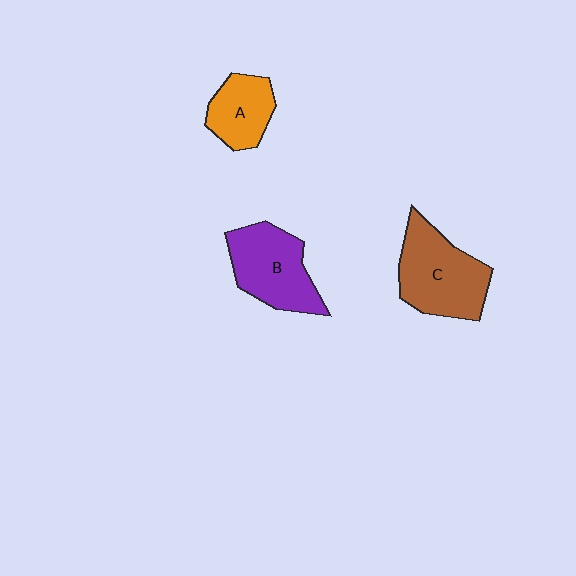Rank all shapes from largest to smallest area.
From largest to smallest: C (brown), B (purple), A (orange).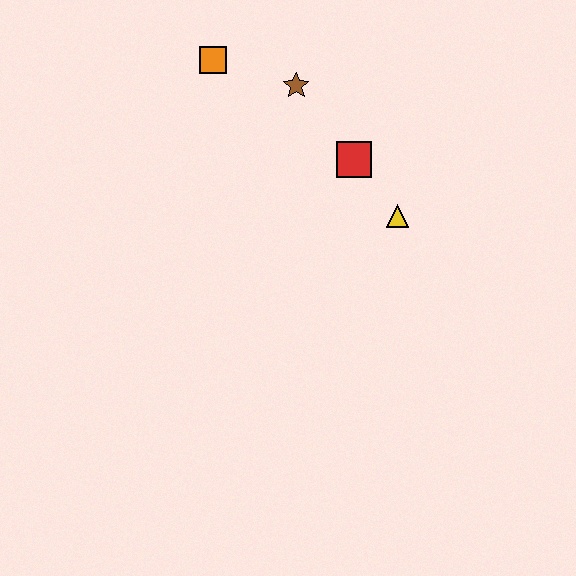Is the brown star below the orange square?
Yes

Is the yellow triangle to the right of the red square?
Yes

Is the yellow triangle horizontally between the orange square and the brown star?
No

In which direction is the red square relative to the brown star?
The red square is below the brown star.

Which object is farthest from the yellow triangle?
The orange square is farthest from the yellow triangle.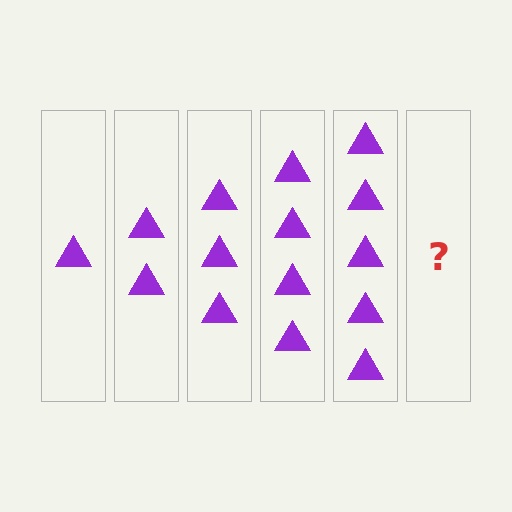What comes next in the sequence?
The next element should be 6 triangles.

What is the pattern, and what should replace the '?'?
The pattern is that each step adds one more triangle. The '?' should be 6 triangles.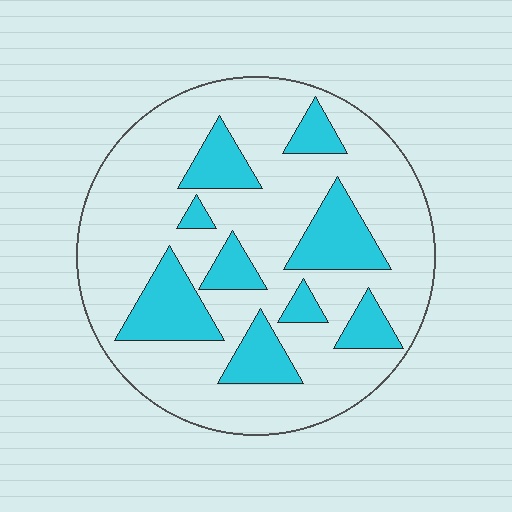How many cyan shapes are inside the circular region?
9.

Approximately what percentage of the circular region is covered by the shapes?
Approximately 25%.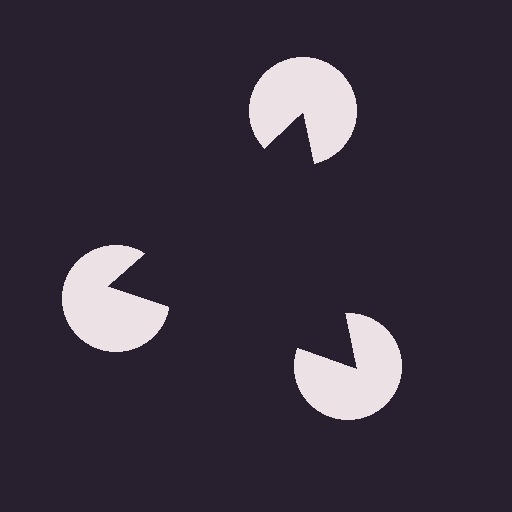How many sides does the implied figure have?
3 sides.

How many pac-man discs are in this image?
There are 3 — one at each vertex of the illusory triangle.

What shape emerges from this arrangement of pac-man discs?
An illusory triangle — its edges are inferred from the aligned wedge cuts in the pac-man discs, not physically drawn.